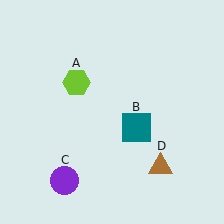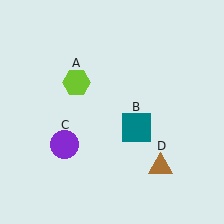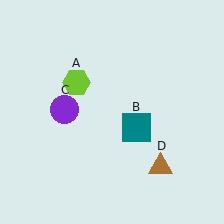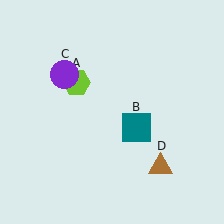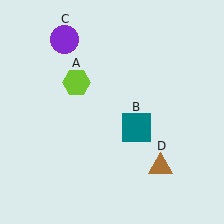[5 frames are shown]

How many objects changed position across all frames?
1 object changed position: purple circle (object C).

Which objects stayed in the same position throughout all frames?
Lime hexagon (object A) and teal square (object B) and brown triangle (object D) remained stationary.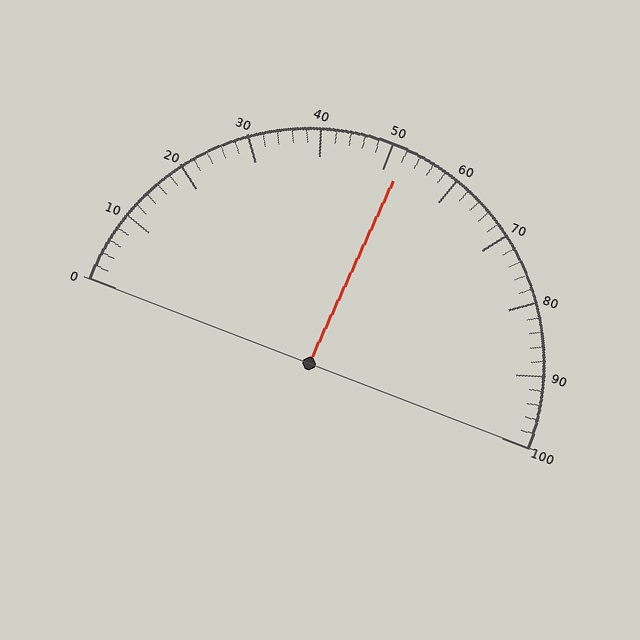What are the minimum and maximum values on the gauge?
The gauge ranges from 0 to 100.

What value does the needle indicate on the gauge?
The needle indicates approximately 52.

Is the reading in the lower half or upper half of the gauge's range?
The reading is in the upper half of the range (0 to 100).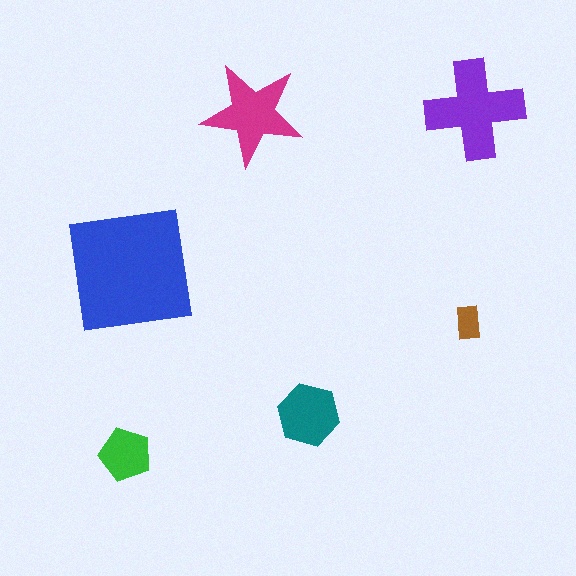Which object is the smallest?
The brown rectangle.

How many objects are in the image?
There are 6 objects in the image.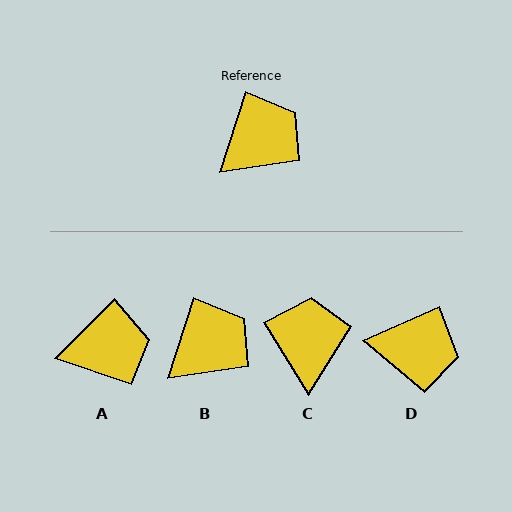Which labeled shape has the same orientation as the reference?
B.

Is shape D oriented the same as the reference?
No, it is off by about 48 degrees.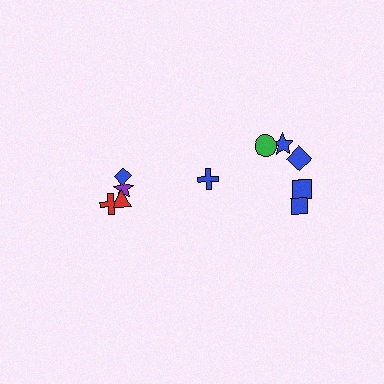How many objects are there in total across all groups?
There are 10 objects.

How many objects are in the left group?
There are 4 objects.